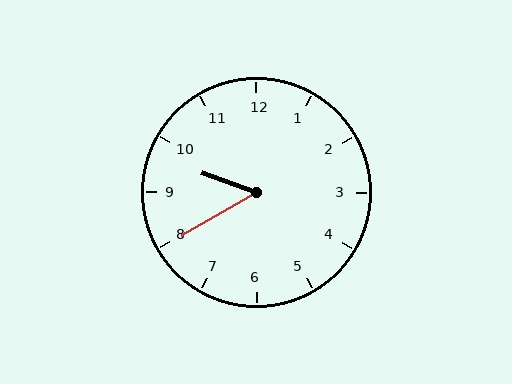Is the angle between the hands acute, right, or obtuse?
It is acute.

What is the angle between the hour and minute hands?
Approximately 50 degrees.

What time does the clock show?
9:40.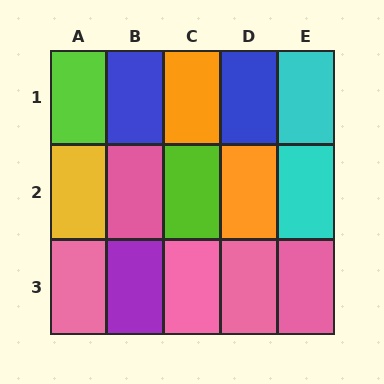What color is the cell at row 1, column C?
Orange.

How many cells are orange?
2 cells are orange.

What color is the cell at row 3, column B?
Purple.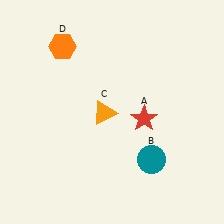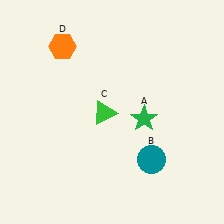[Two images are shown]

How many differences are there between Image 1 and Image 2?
There are 2 differences between the two images.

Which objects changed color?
A changed from red to green. C changed from orange to green.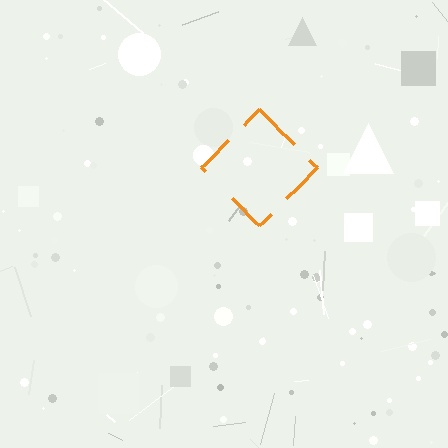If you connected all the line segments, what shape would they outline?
They would outline a diamond.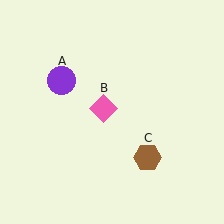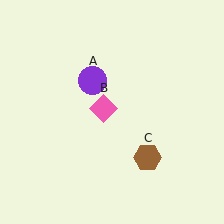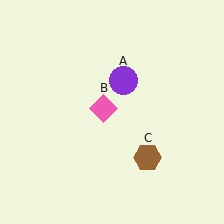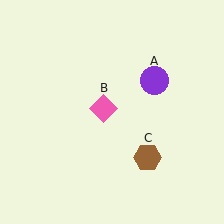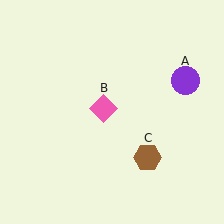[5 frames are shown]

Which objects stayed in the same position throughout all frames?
Pink diamond (object B) and brown hexagon (object C) remained stationary.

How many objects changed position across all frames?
1 object changed position: purple circle (object A).